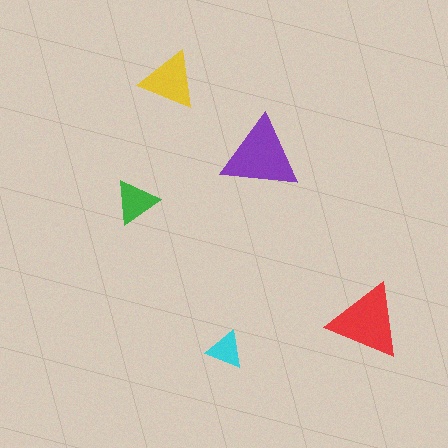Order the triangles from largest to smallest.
the purple one, the red one, the yellow one, the green one, the cyan one.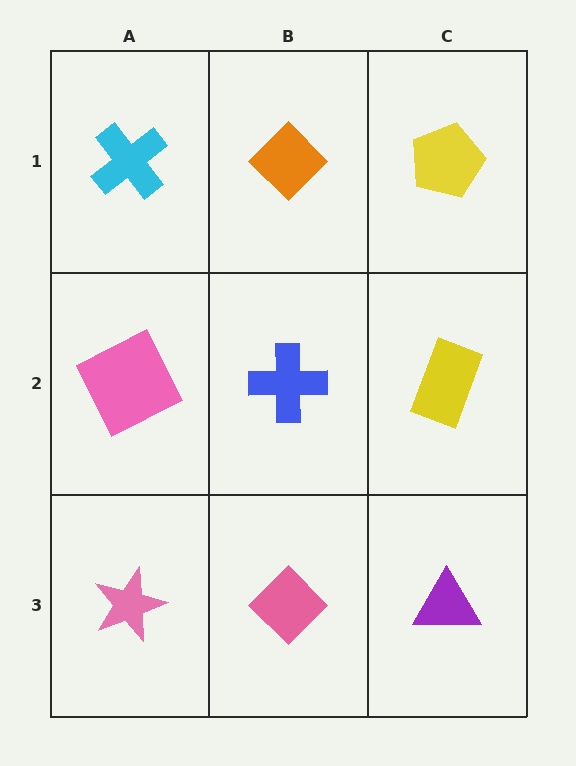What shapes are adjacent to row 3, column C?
A yellow rectangle (row 2, column C), a pink diamond (row 3, column B).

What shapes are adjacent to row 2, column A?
A cyan cross (row 1, column A), a pink star (row 3, column A), a blue cross (row 2, column B).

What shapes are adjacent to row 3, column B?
A blue cross (row 2, column B), a pink star (row 3, column A), a purple triangle (row 3, column C).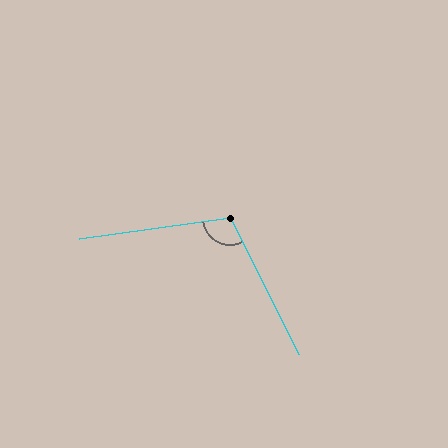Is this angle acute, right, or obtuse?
It is obtuse.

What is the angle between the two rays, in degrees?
Approximately 108 degrees.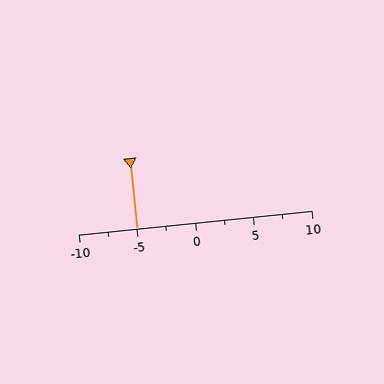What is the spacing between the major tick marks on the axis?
The major ticks are spaced 5 apart.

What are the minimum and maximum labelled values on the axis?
The axis runs from -10 to 10.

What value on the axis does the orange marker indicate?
The marker indicates approximately -5.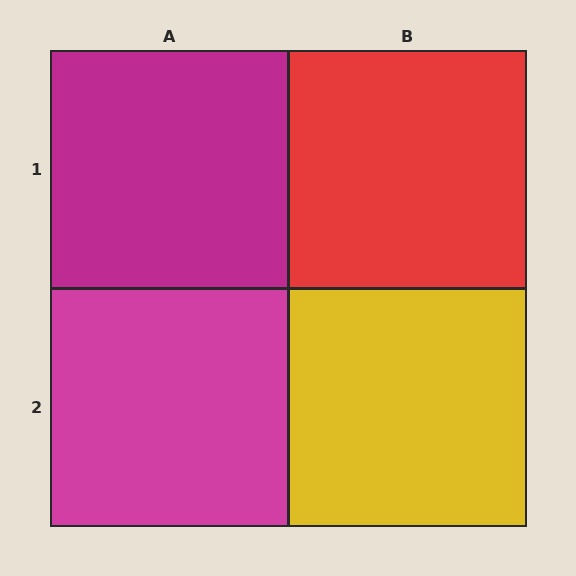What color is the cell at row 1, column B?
Red.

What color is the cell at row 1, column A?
Magenta.